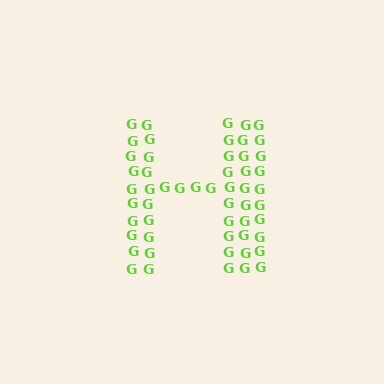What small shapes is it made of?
It is made of small letter G's.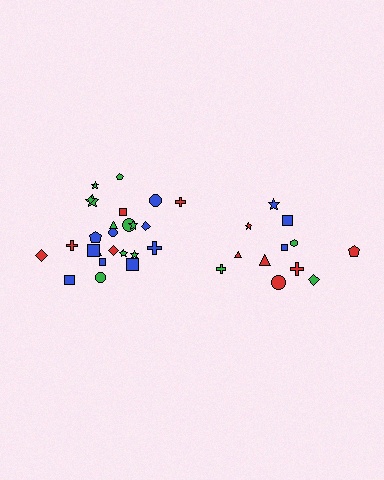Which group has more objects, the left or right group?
The left group.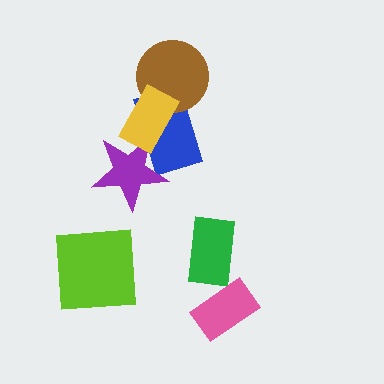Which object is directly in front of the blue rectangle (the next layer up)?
The brown circle is directly in front of the blue rectangle.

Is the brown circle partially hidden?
Yes, it is partially covered by another shape.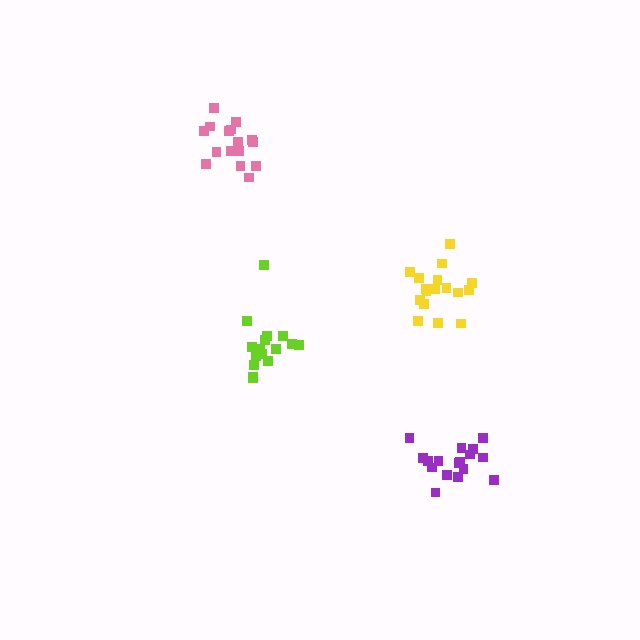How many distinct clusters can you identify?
There are 4 distinct clusters.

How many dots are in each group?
Group 1: 16 dots, Group 2: 16 dots, Group 3: 17 dots, Group 4: 17 dots (66 total).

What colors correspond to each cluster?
The clusters are colored: pink, lime, purple, yellow.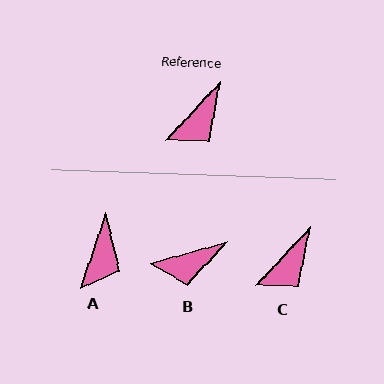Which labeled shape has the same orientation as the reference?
C.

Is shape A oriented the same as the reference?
No, it is off by about 24 degrees.